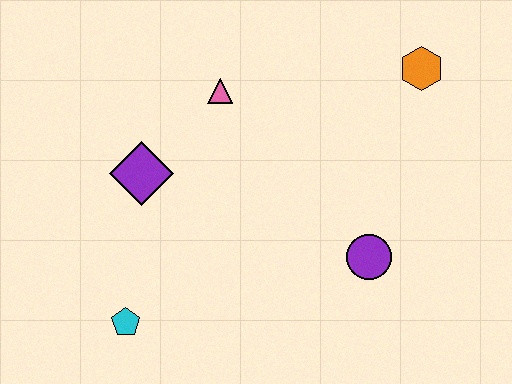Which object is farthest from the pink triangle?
The cyan pentagon is farthest from the pink triangle.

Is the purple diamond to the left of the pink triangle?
Yes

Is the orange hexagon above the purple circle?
Yes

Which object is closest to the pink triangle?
The purple diamond is closest to the pink triangle.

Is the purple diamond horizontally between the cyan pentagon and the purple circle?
Yes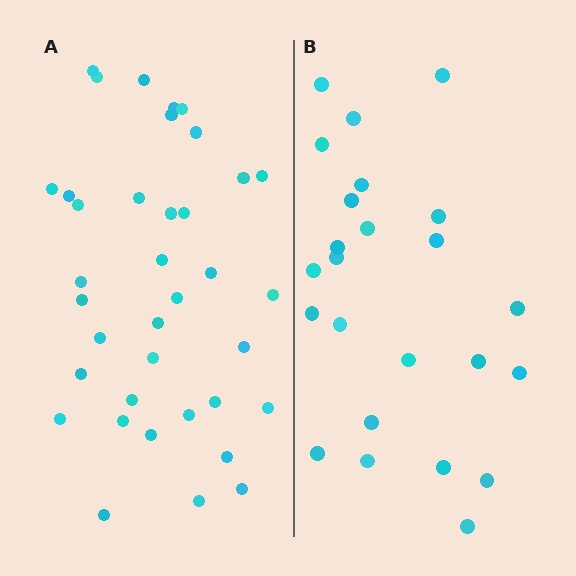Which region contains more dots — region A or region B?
Region A (the left region) has more dots.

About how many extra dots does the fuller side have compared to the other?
Region A has approximately 15 more dots than region B.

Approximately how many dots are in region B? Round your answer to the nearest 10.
About 20 dots. (The exact count is 24, which rounds to 20.)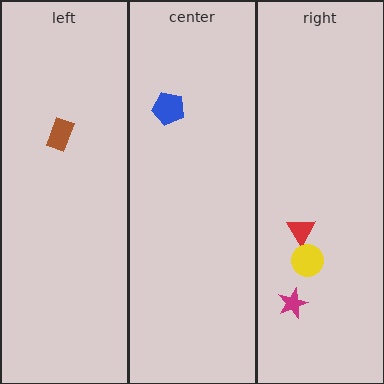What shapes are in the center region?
The blue pentagon.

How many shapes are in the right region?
3.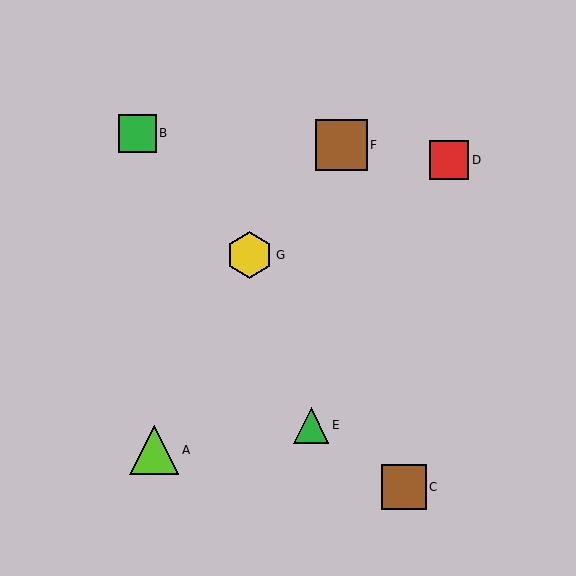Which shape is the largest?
The brown square (labeled F) is the largest.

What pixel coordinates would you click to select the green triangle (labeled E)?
Click at (311, 425) to select the green triangle E.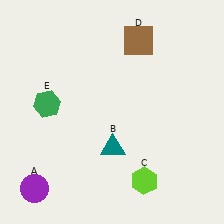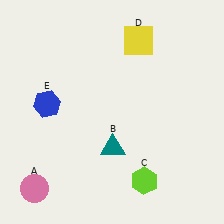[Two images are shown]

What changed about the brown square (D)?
In Image 1, D is brown. In Image 2, it changed to yellow.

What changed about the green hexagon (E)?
In Image 1, E is green. In Image 2, it changed to blue.